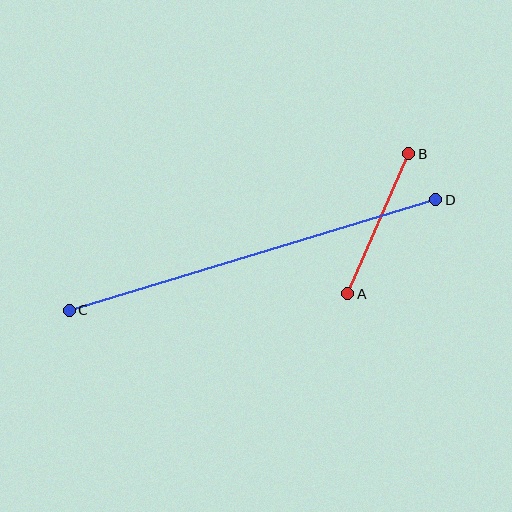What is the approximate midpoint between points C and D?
The midpoint is at approximately (252, 255) pixels.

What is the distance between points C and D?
The distance is approximately 383 pixels.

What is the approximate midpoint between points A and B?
The midpoint is at approximately (378, 224) pixels.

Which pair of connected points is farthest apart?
Points C and D are farthest apart.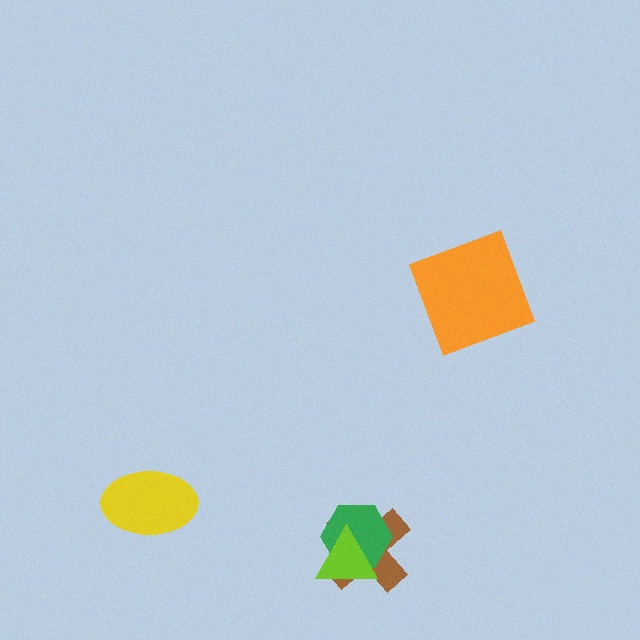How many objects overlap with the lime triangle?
2 objects overlap with the lime triangle.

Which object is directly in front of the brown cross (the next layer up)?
The green hexagon is directly in front of the brown cross.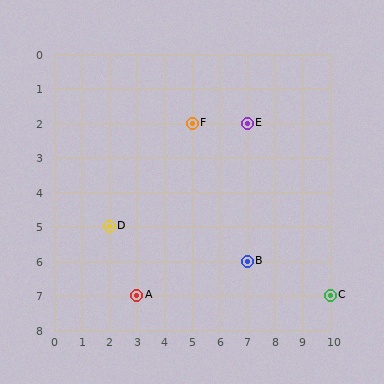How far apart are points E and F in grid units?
Points E and F are 2 columns apart.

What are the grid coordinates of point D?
Point D is at grid coordinates (2, 5).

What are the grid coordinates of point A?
Point A is at grid coordinates (3, 7).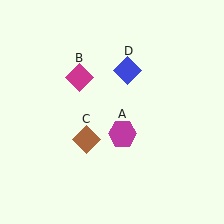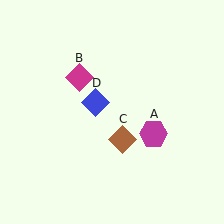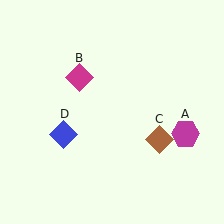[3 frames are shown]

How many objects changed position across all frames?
3 objects changed position: magenta hexagon (object A), brown diamond (object C), blue diamond (object D).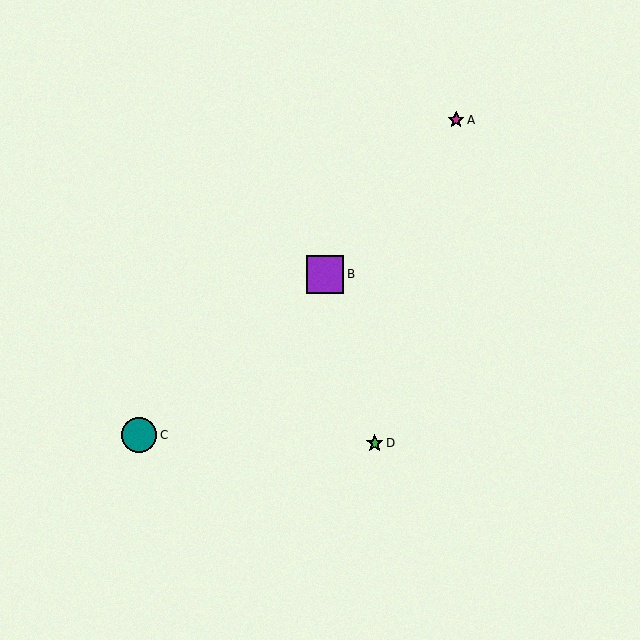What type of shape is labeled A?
Shape A is a magenta star.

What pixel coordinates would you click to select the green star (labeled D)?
Click at (375, 443) to select the green star D.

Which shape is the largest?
The purple square (labeled B) is the largest.